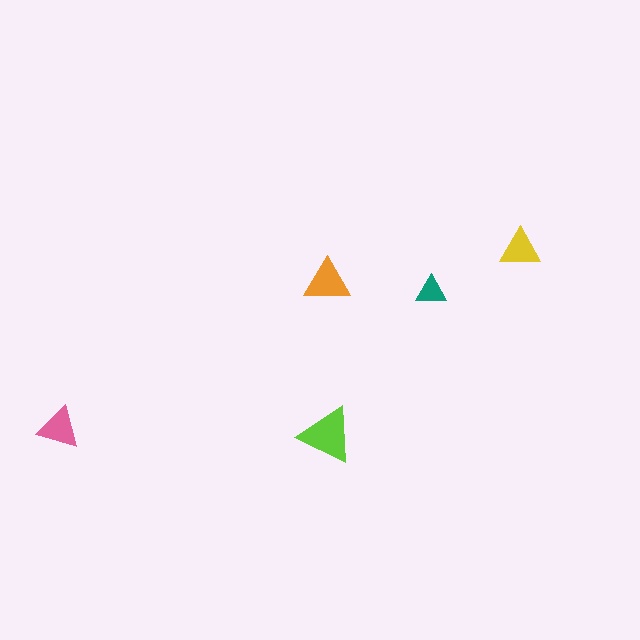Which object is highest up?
The yellow triangle is topmost.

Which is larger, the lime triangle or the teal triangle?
The lime one.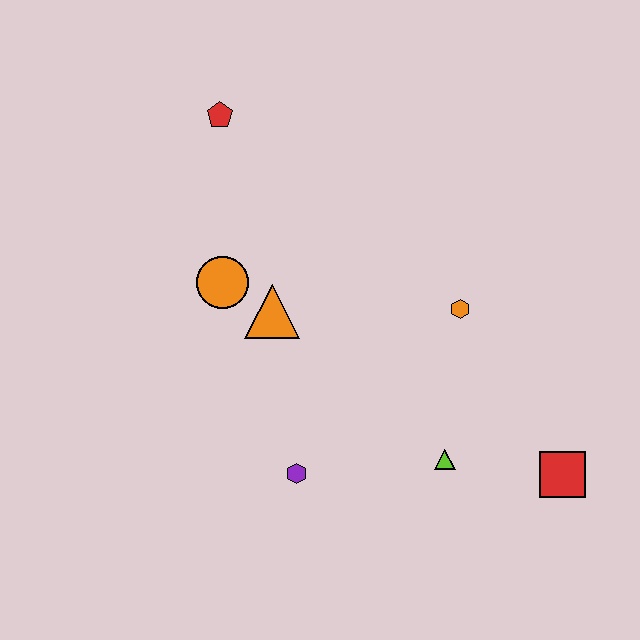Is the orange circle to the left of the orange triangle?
Yes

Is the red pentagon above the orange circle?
Yes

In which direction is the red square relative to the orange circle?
The red square is to the right of the orange circle.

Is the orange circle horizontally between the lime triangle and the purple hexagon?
No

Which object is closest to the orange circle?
The orange triangle is closest to the orange circle.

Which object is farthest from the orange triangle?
The red square is farthest from the orange triangle.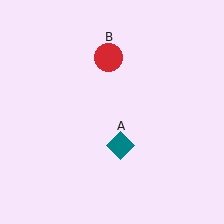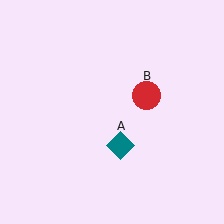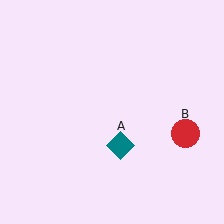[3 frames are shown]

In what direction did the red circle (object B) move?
The red circle (object B) moved down and to the right.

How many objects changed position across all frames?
1 object changed position: red circle (object B).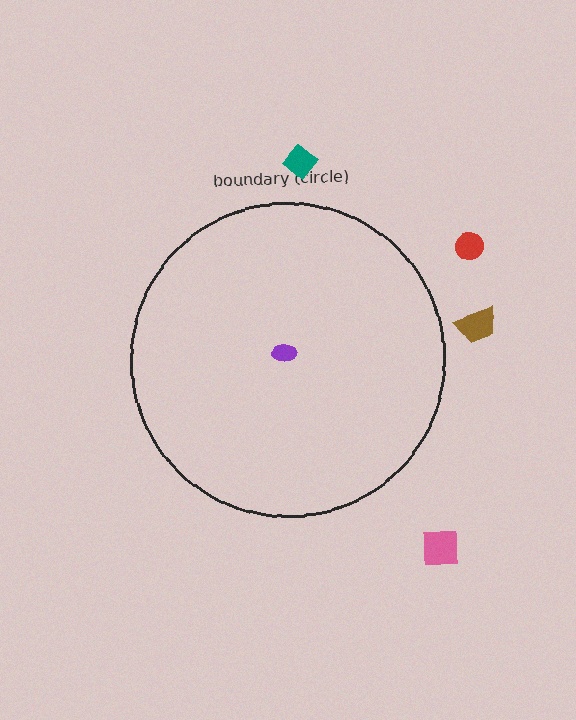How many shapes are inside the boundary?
1 inside, 4 outside.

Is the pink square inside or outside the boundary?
Outside.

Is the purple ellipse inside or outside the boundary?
Inside.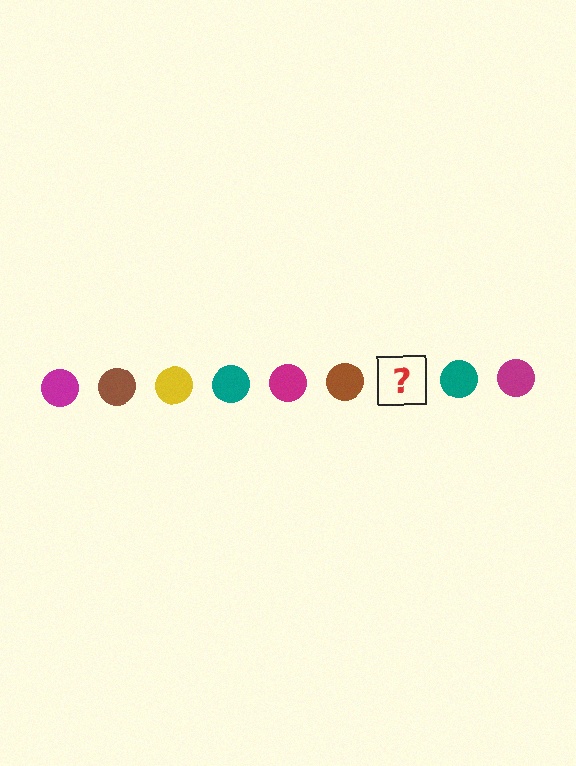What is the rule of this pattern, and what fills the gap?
The rule is that the pattern cycles through magenta, brown, yellow, teal circles. The gap should be filled with a yellow circle.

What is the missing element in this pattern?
The missing element is a yellow circle.